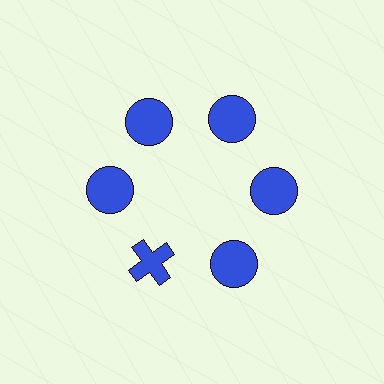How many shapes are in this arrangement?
There are 6 shapes arranged in a ring pattern.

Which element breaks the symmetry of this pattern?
The blue cross at roughly the 7 o'clock position breaks the symmetry. All other shapes are blue circles.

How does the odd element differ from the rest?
It has a different shape: cross instead of circle.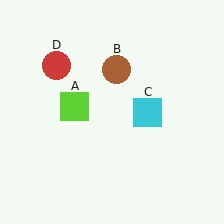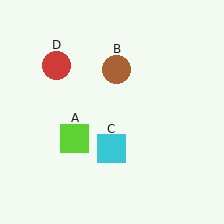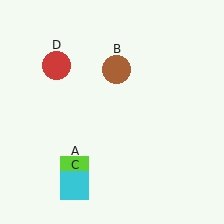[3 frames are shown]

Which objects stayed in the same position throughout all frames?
Brown circle (object B) and red circle (object D) remained stationary.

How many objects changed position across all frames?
2 objects changed position: lime square (object A), cyan square (object C).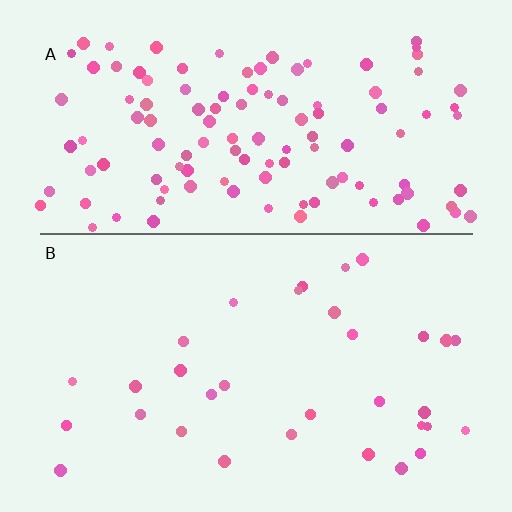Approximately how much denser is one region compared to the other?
Approximately 3.6× — region A over region B.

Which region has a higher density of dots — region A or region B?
A (the top).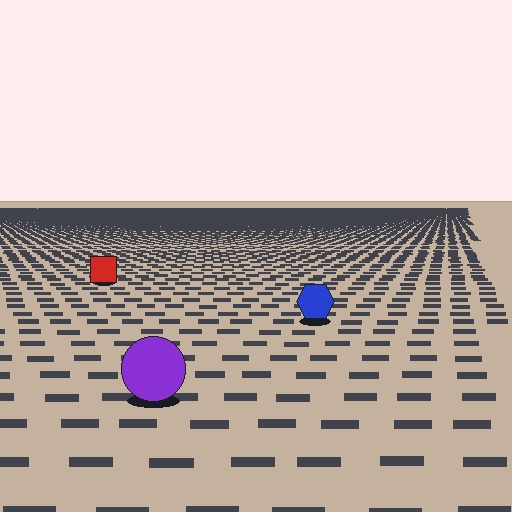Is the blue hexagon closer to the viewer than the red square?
Yes. The blue hexagon is closer — you can tell from the texture gradient: the ground texture is coarser near it.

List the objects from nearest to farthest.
From nearest to farthest: the purple circle, the blue hexagon, the red square.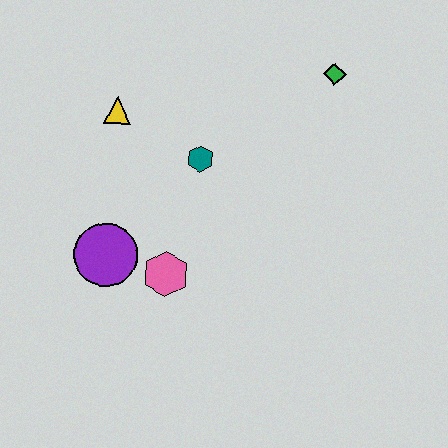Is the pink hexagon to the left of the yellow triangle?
No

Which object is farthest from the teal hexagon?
The green diamond is farthest from the teal hexagon.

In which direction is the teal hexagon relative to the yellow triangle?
The teal hexagon is to the right of the yellow triangle.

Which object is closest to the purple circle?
The pink hexagon is closest to the purple circle.